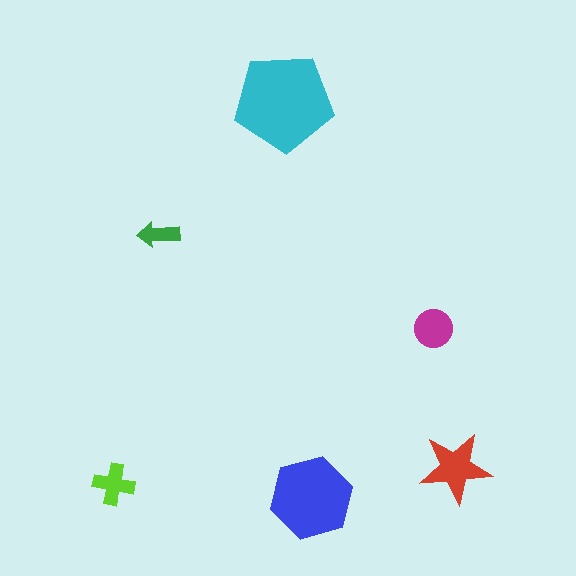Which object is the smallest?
The green arrow.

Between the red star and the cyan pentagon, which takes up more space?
The cyan pentagon.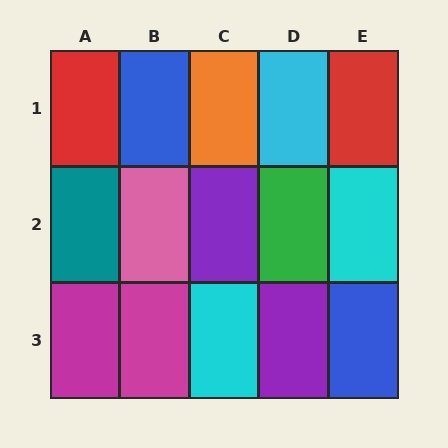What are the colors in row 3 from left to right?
Magenta, magenta, cyan, purple, blue.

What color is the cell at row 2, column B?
Pink.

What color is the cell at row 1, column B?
Blue.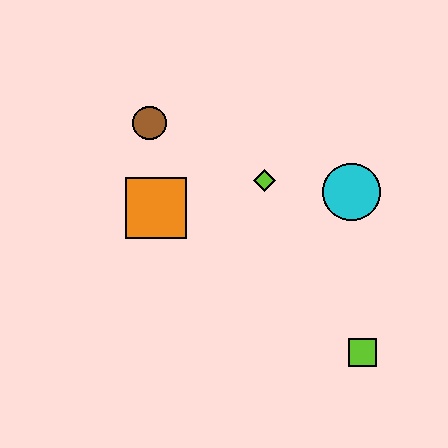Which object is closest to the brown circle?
The orange square is closest to the brown circle.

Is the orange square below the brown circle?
Yes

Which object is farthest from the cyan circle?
The brown circle is farthest from the cyan circle.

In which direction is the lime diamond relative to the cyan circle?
The lime diamond is to the left of the cyan circle.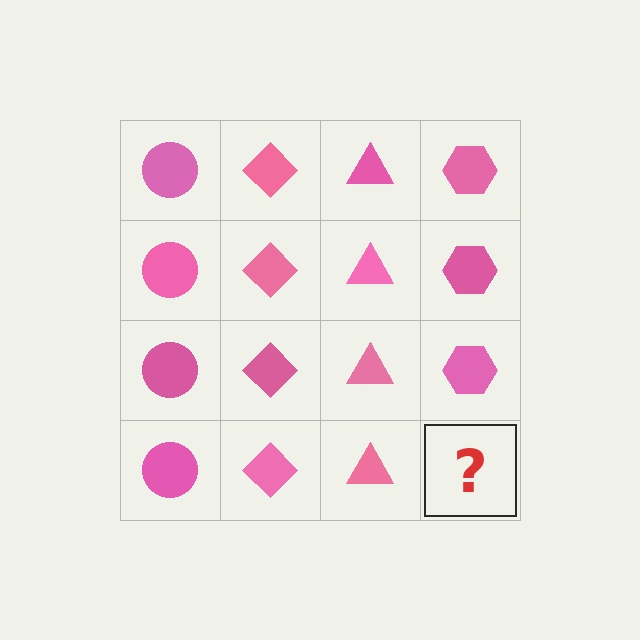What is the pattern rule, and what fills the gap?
The rule is that each column has a consistent shape. The gap should be filled with a pink hexagon.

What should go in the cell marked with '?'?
The missing cell should contain a pink hexagon.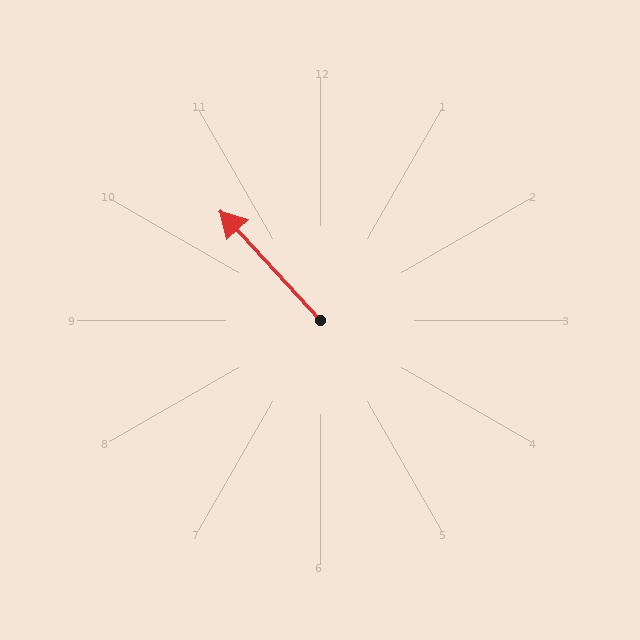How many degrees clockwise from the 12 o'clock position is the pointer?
Approximately 318 degrees.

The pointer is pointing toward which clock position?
Roughly 11 o'clock.